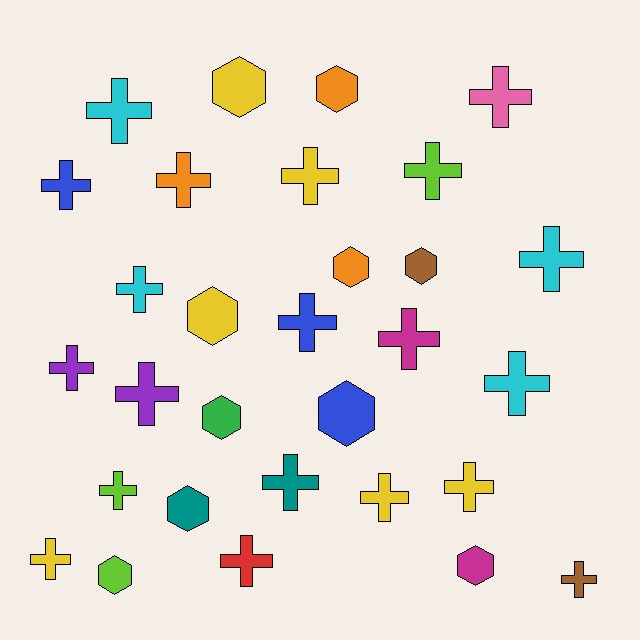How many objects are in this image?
There are 30 objects.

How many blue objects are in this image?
There are 3 blue objects.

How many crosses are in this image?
There are 20 crosses.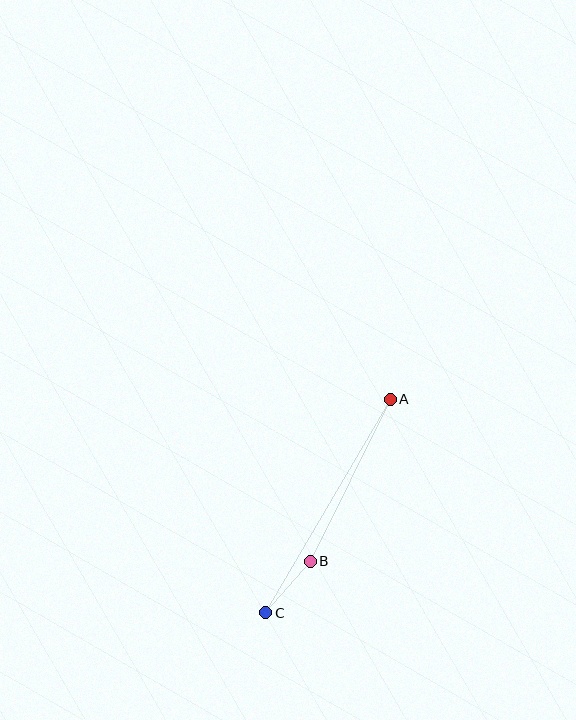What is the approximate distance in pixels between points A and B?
The distance between A and B is approximately 181 pixels.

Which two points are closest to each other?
Points B and C are closest to each other.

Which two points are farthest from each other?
Points A and C are farthest from each other.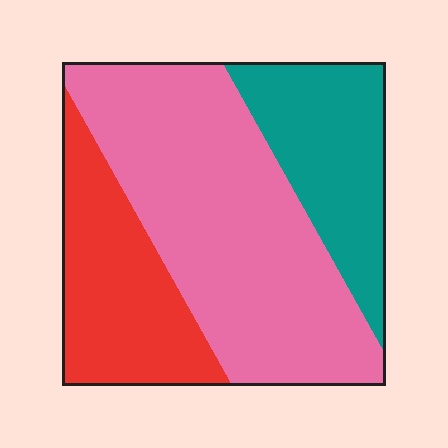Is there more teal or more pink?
Pink.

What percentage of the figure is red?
Red covers 25% of the figure.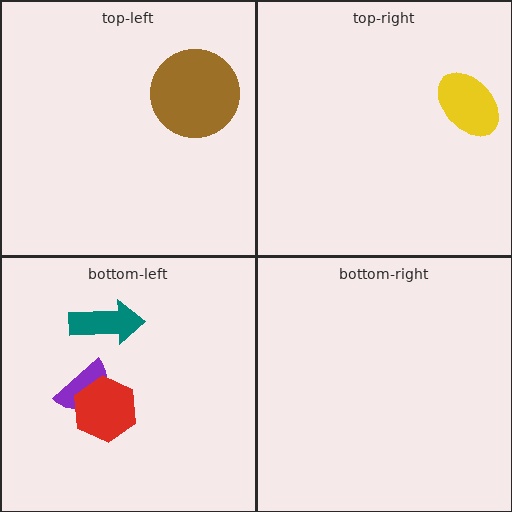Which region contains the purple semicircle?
The bottom-left region.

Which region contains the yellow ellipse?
The top-right region.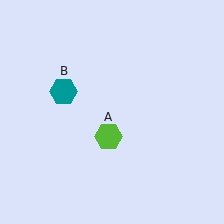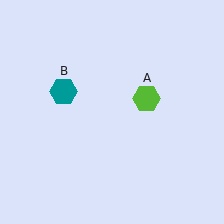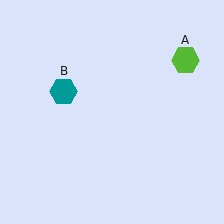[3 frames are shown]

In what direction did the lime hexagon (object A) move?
The lime hexagon (object A) moved up and to the right.